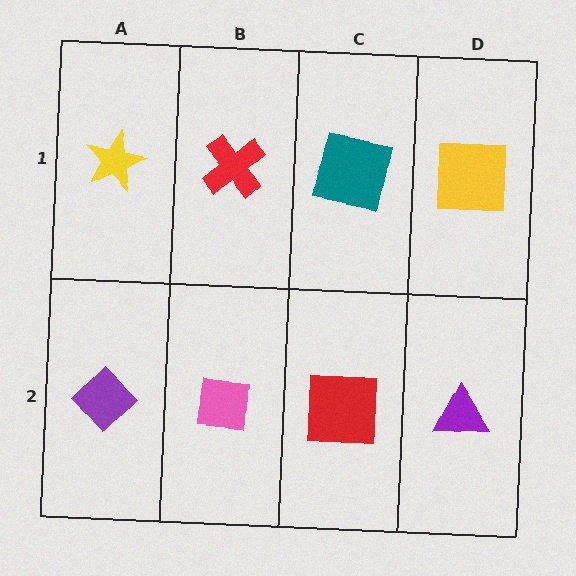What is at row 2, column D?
A purple triangle.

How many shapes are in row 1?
4 shapes.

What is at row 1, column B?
A red cross.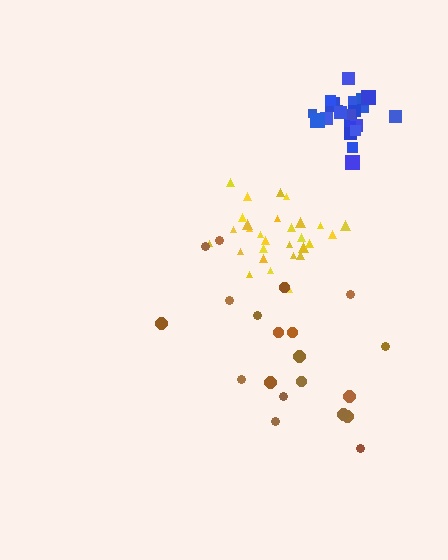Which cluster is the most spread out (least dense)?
Brown.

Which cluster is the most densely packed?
Blue.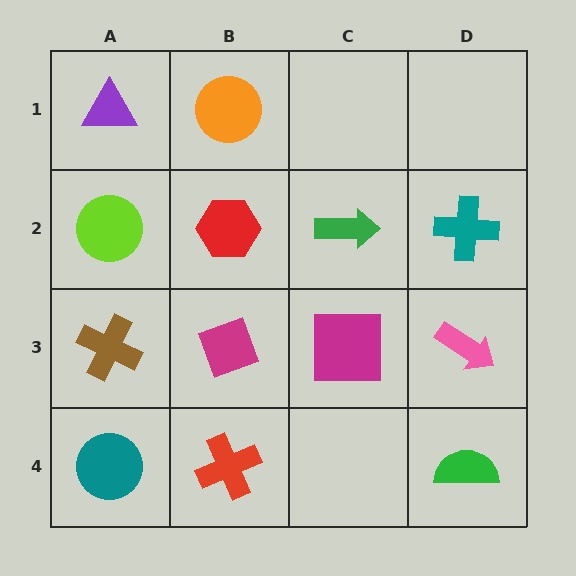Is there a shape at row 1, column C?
No, that cell is empty.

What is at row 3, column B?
A magenta diamond.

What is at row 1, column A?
A purple triangle.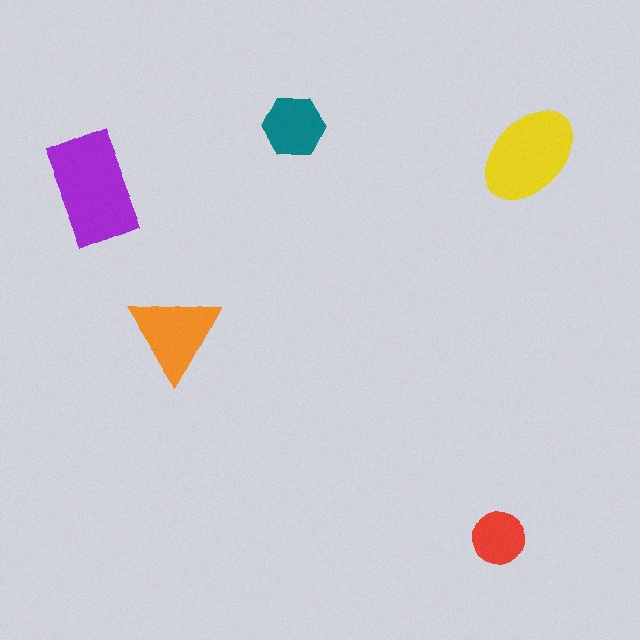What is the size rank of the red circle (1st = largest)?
5th.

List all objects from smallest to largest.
The red circle, the teal hexagon, the orange triangle, the yellow ellipse, the purple rectangle.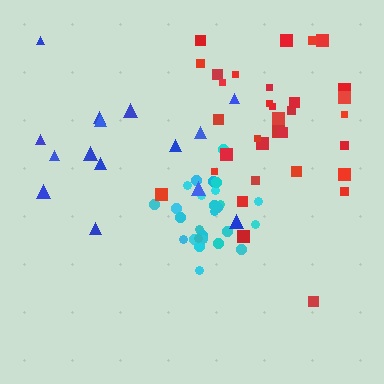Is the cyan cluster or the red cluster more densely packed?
Cyan.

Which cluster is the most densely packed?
Cyan.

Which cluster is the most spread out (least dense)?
Blue.